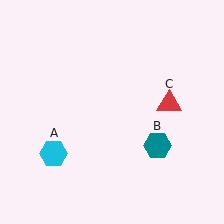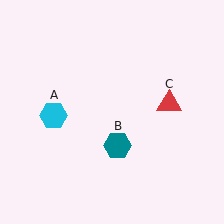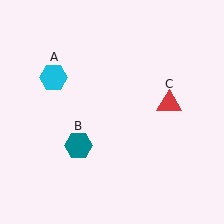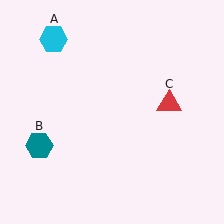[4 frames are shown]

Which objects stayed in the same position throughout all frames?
Red triangle (object C) remained stationary.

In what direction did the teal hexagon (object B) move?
The teal hexagon (object B) moved left.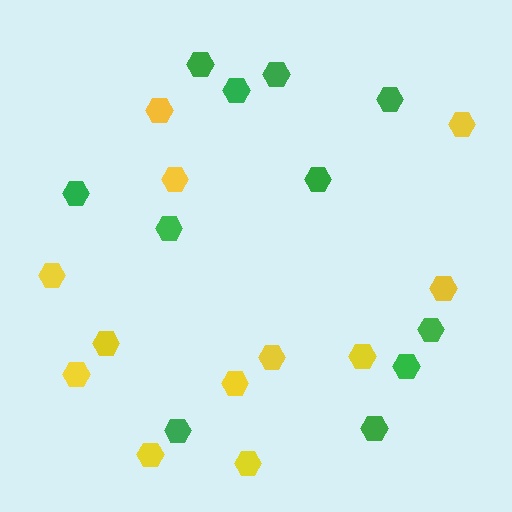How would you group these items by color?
There are 2 groups: one group of yellow hexagons (12) and one group of green hexagons (11).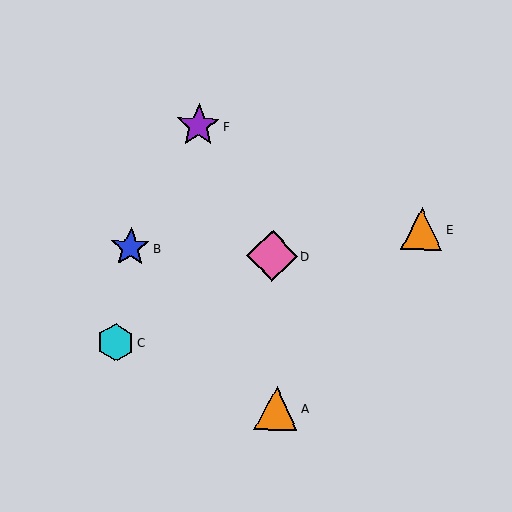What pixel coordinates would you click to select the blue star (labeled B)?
Click at (130, 247) to select the blue star B.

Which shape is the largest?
The pink diamond (labeled D) is the largest.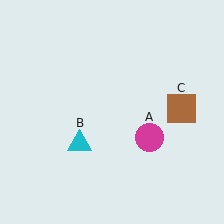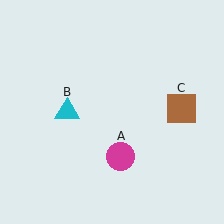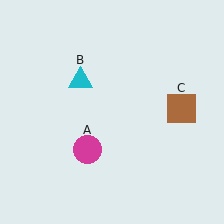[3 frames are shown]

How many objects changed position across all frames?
2 objects changed position: magenta circle (object A), cyan triangle (object B).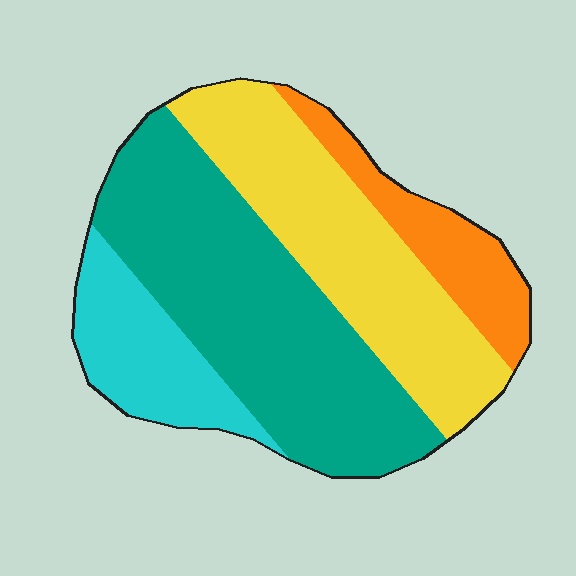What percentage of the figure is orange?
Orange covers around 15% of the figure.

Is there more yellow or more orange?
Yellow.